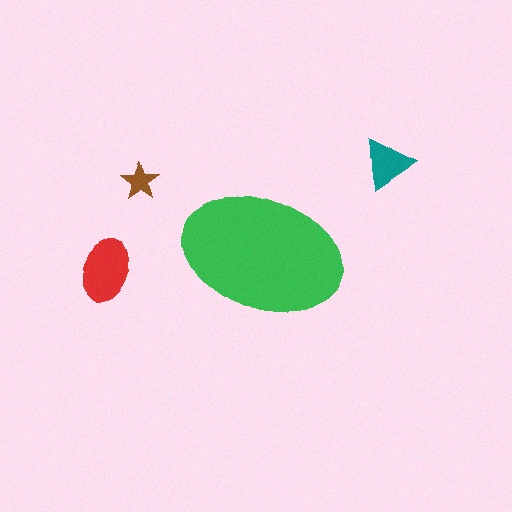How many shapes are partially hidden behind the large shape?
0 shapes are partially hidden.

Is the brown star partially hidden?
No, the brown star is fully visible.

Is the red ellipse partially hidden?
No, the red ellipse is fully visible.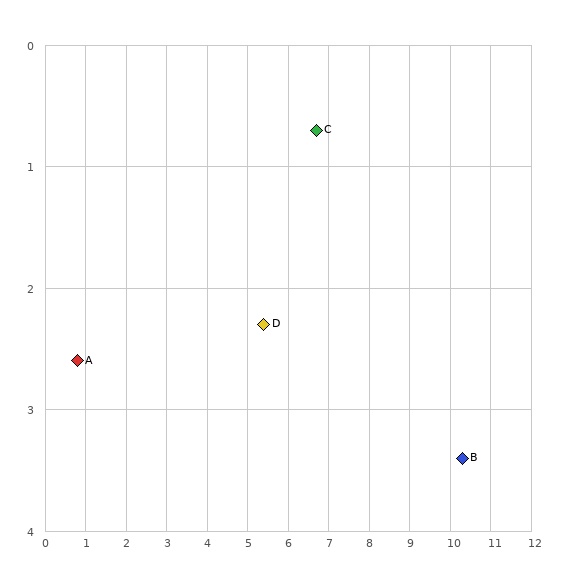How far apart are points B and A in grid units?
Points B and A are about 9.5 grid units apart.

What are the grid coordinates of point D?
Point D is at approximately (5.4, 2.3).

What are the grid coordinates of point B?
Point B is at approximately (10.3, 3.4).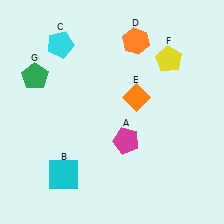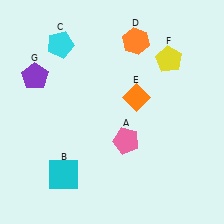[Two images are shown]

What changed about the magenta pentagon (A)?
In Image 1, A is magenta. In Image 2, it changed to pink.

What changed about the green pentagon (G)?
In Image 1, G is green. In Image 2, it changed to purple.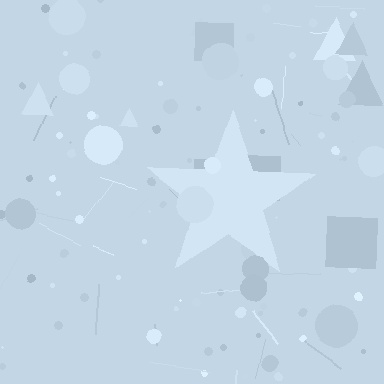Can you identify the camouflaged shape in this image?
The camouflaged shape is a star.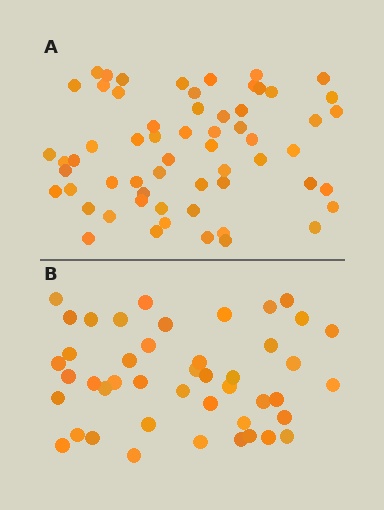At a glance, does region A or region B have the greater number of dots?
Region A (the top region) has more dots.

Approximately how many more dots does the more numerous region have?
Region A has approximately 15 more dots than region B.